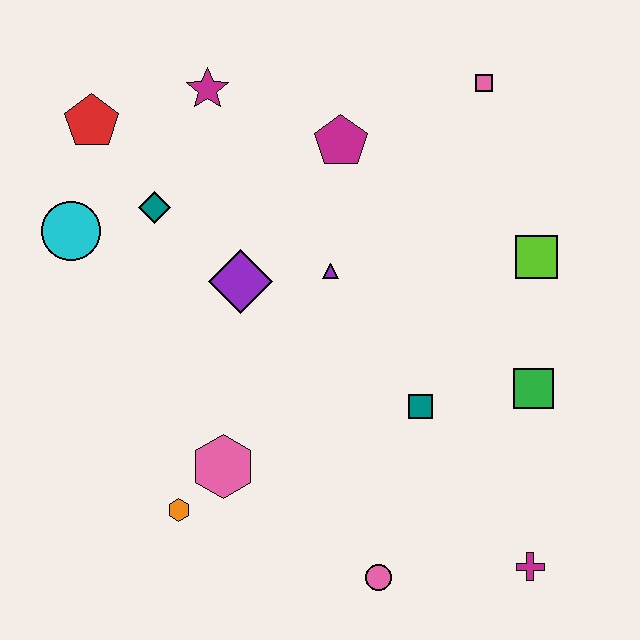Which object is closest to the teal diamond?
The cyan circle is closest to the teal diamond.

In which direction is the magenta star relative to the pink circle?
The magenta star is above the pink circle.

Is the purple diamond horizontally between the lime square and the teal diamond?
Yes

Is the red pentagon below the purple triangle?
No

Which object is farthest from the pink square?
The orange hexagon is farthest from the pink square.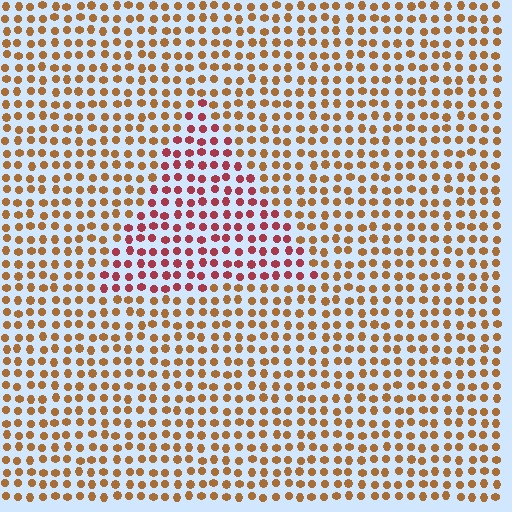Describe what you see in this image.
The image is filled with small brown elements in a uniform arrangement. A triangle-shaped region is visible where the elements are tinted to a slightly different hue, forming a subtle color boundary.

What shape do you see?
I see a triangle.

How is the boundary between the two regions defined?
The boundary is defined purely by a slight shift in hue (about 39 degrees). Spacing, size, and orientation are identical on both sides.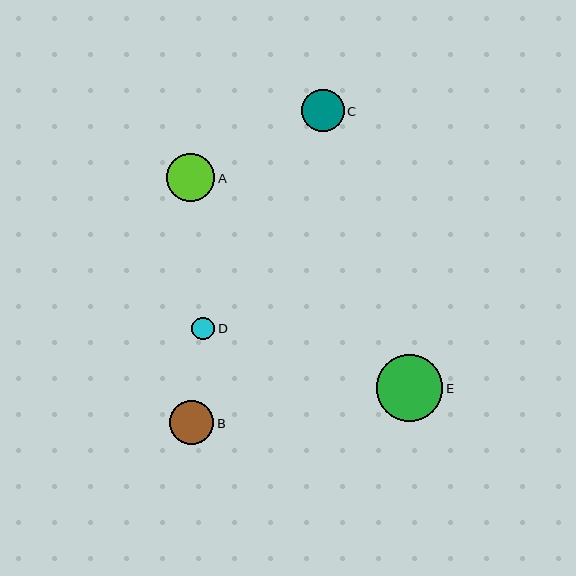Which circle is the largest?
Circle E is the largest with a size of approximately 66 pixels.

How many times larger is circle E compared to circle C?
Circle E is approximately 1.6 times the size of circle C.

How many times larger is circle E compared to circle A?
Circle E is approximately 1.4 times the size of circle A.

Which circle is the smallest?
Circle D is the smallest with a size of approximately 23 pixels.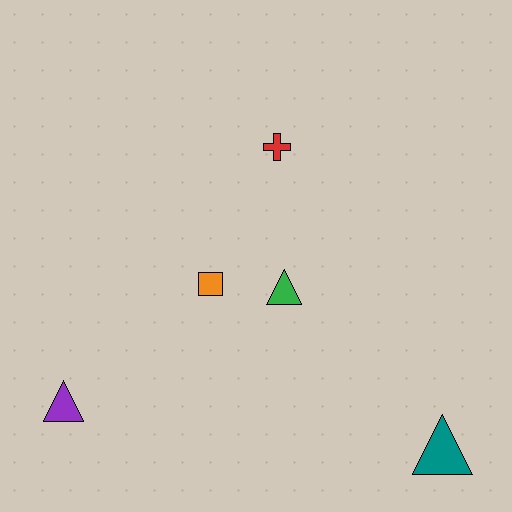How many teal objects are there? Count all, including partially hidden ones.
There is 1 teal object.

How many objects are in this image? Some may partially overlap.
There are 5 objects.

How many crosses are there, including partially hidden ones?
There is 1 cross.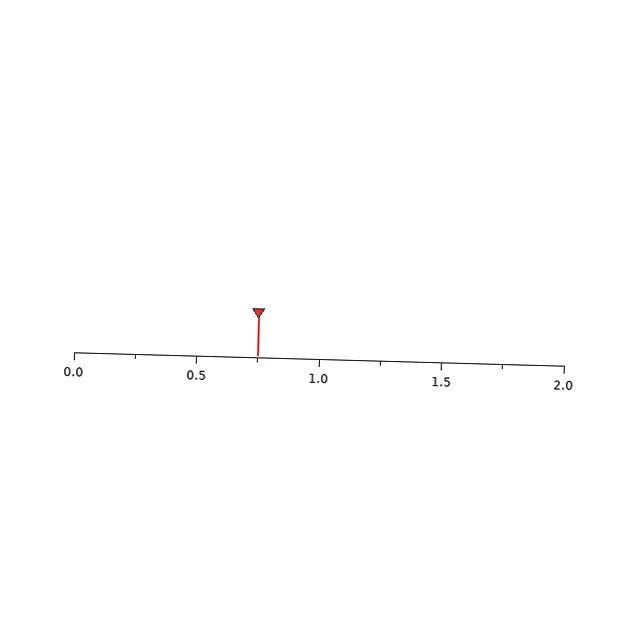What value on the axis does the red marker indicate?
The marker indicates approximately 0.75.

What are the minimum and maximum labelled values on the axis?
The axis runs from 0.0 to 2.0.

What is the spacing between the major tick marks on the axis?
The major ticks are spaced 0.5 apart.